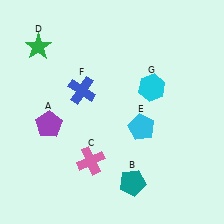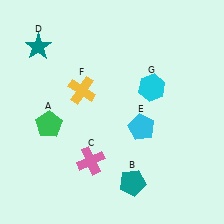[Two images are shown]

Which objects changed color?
A changed from purple to green. D changed from green to teal. F changed from blue to yellow.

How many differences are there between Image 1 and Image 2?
There are 3 differences between the two images.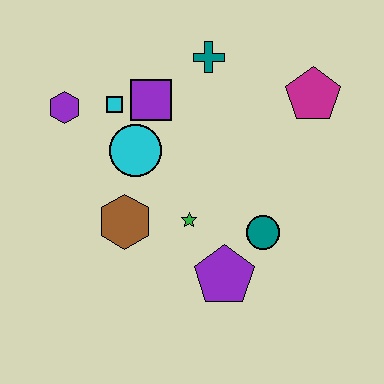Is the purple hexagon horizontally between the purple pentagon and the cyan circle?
No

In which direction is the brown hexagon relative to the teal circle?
The brown hexagon is to the left of the teal circle.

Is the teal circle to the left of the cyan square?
No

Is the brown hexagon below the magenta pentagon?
Yes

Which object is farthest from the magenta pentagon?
The purple hexagon is farthest from the magenta pentagon.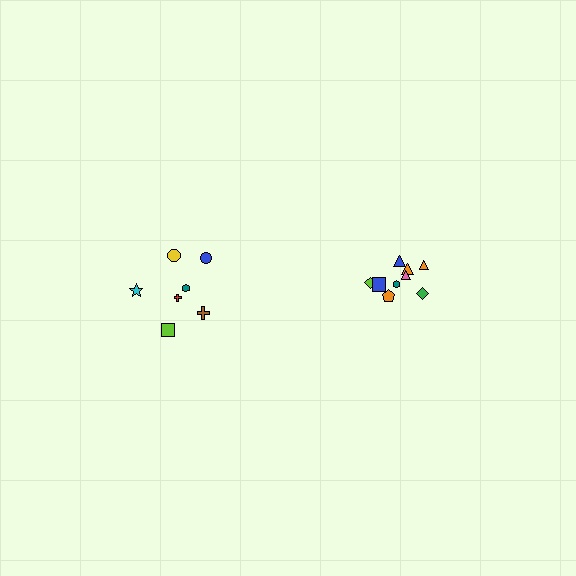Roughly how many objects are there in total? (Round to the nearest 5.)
Roughly 15 objects in total.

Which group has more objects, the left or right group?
The right group.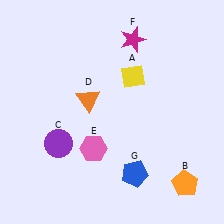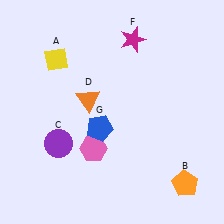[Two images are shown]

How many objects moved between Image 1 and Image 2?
2 objects moved between the two images.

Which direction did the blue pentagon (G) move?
The blue pentagon (G) moved up.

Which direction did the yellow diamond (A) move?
The yellow diamond (A) moved left.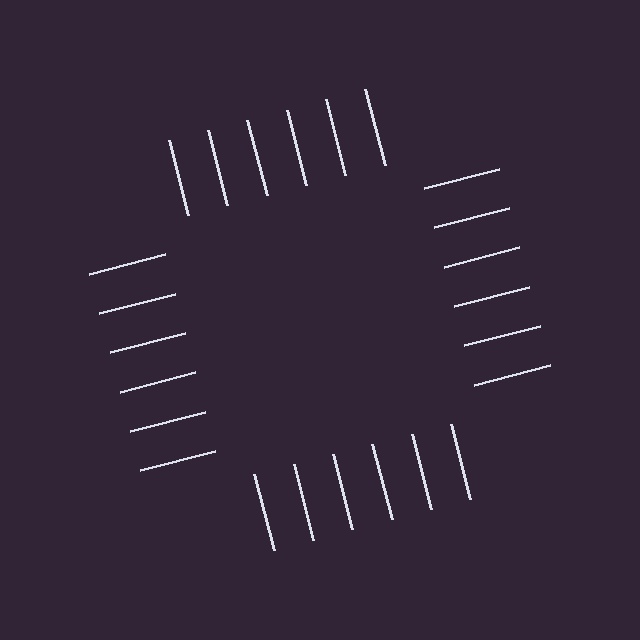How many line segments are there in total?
24 — 6 along each of the 4 edges.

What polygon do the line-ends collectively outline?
An illusory square — the line segments terminate on its edges but no continuous stroke is drawn.